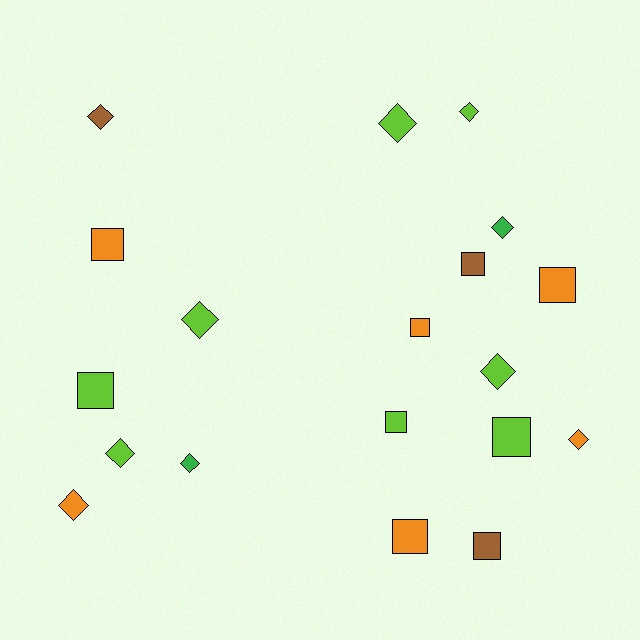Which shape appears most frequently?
Diamond, with 10 objects.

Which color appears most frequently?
Lime, with 8 objects.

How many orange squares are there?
There are 4 orange squares.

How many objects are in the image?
There are 19 objects.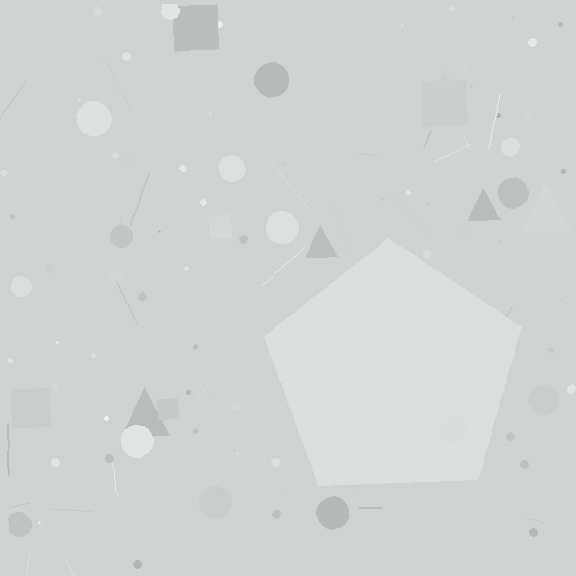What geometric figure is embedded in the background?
A pentagon is embedded in the background.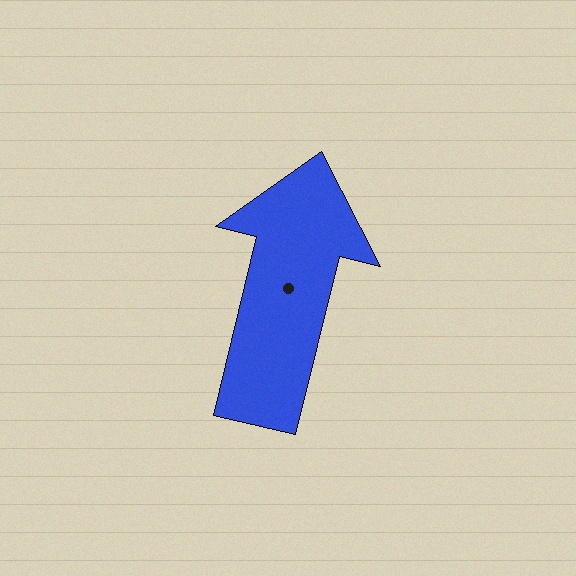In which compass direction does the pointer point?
North.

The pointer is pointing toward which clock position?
Roughly 12 o'clock.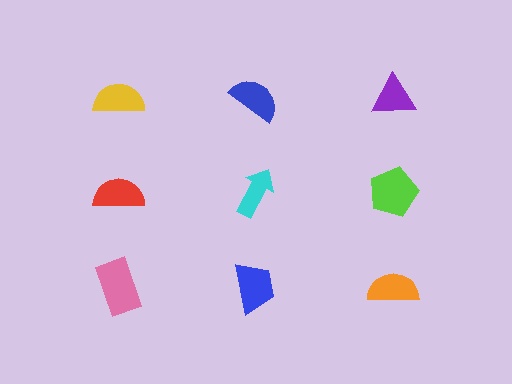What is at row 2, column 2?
A cyan arrow.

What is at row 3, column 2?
A blue trapezoid.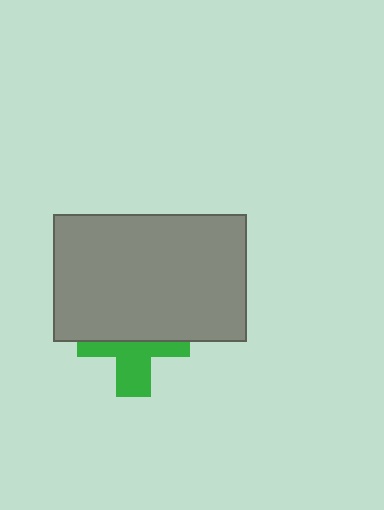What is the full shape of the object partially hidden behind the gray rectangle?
The partially hidden object is a green cross.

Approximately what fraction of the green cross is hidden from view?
Roughly 52% of the green cross is hidden behind the gray rectangle.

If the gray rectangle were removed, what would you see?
You would see the complete green cross.